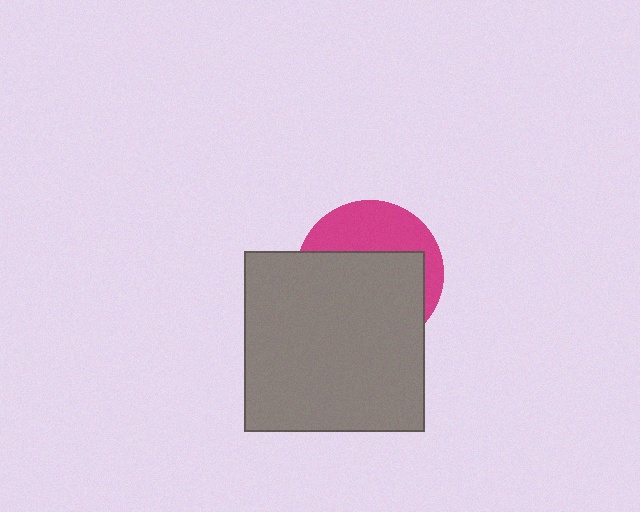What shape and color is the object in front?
The object in front is a gray square.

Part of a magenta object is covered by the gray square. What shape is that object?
It is a circle.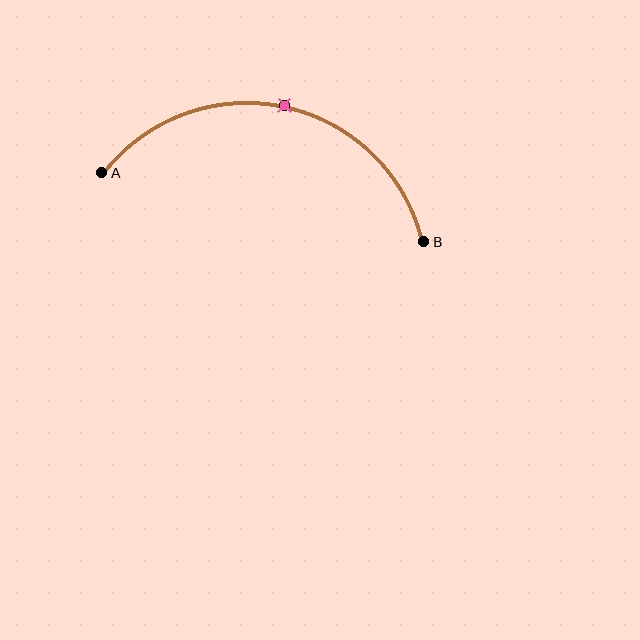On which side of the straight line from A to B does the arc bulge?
The arc bulges above the straight line connecting A and B.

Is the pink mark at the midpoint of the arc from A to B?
Yes. The pink mark lies on the arc at equal arc-length from both A and B — it is the arc midpoint.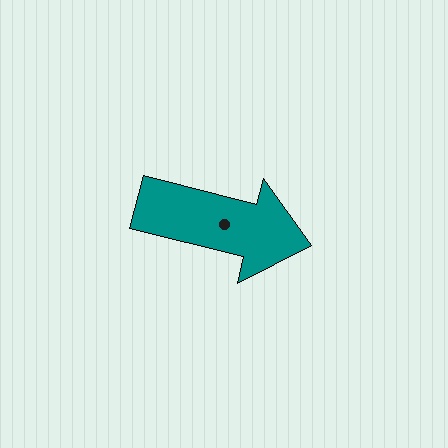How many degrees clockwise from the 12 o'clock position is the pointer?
Approximately 104 degrees.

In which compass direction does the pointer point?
East.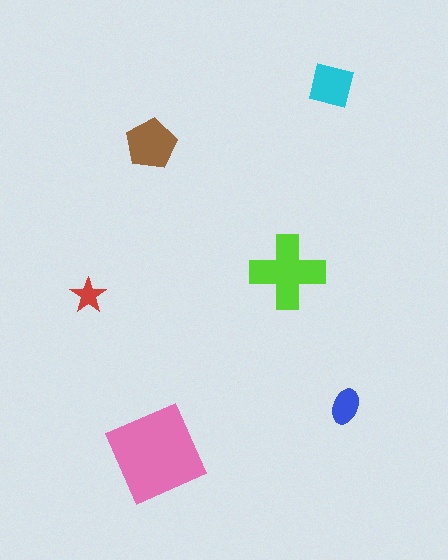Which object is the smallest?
The red star.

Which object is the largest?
The pink diamond.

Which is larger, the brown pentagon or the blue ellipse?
The brown pentagon.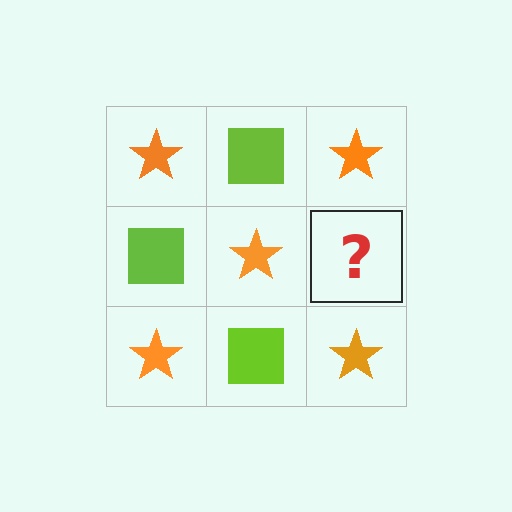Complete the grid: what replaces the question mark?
The question mark should be replaced with a lime square.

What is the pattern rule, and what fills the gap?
The rule is that it alternates orange star and lime square in a checkerboard pattern. The gap should be filled with a lime square.